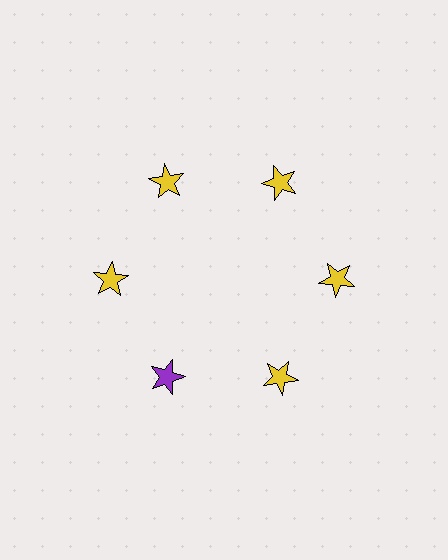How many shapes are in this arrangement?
There are 6 shapes arranged in a ring pattern.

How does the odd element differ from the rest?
It has a different color: purple instead of yellow.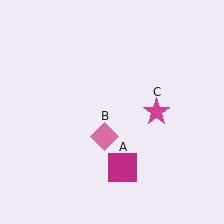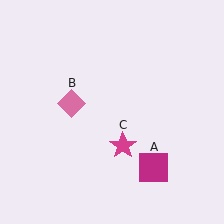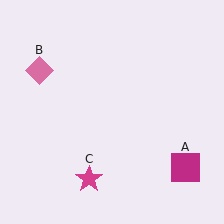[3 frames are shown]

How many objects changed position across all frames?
3 objects changed position: magenta square (object A), pink diamond (object B), magenta star (object C).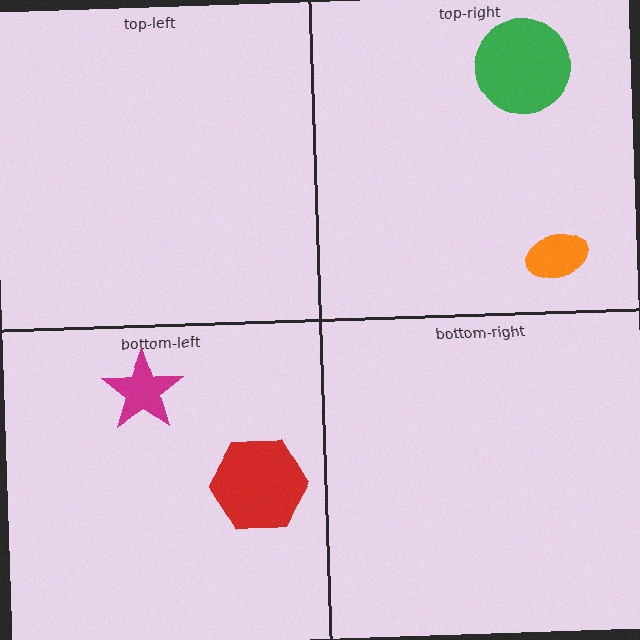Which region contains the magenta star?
The bottom-left region.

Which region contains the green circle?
The top-right region.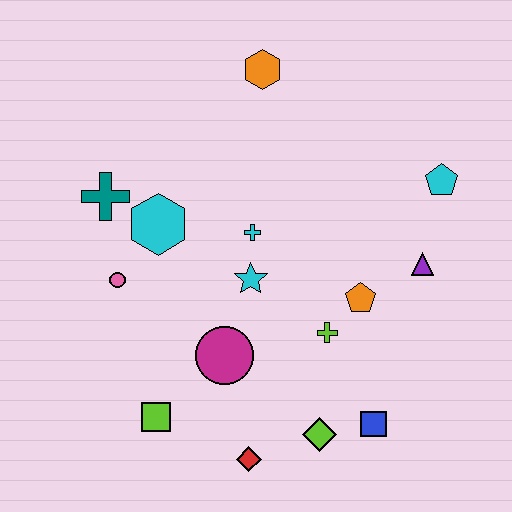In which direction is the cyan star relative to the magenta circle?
The cyan star is above the magenta circle.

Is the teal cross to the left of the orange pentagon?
Yes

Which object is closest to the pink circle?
The cyan hexagon is closest to the pink circle.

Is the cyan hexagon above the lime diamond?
Yes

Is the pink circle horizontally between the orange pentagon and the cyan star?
No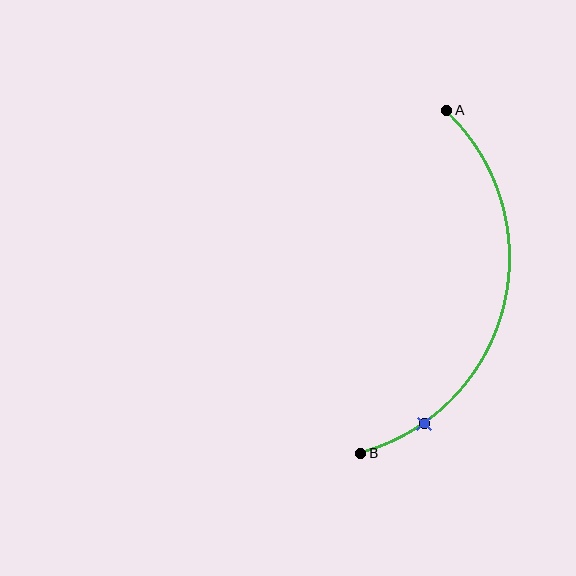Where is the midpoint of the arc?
The arc midpoint is the point on the curve farthest from the straight line joining A and B. It sits to the right of that line.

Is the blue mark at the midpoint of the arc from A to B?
No. The blue mark lies on the arc but is closer to endpoint B. The arc midpoint would be at the point on the curve equidistant along the arc from both A and B.